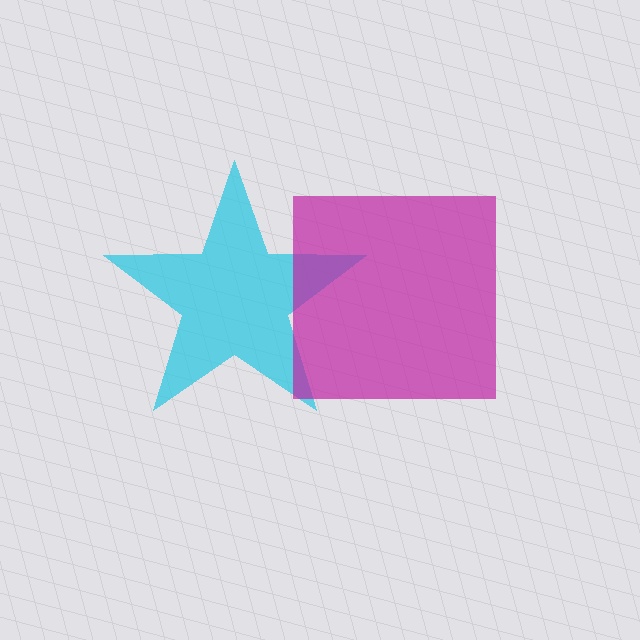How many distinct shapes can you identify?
There are 2 distinct shapes: a cyan star, a magenta square.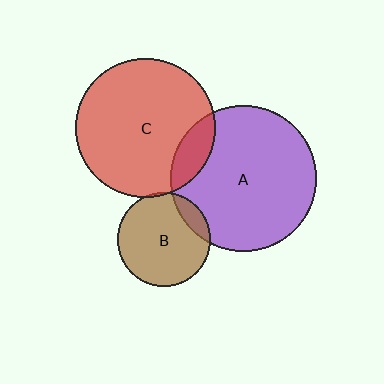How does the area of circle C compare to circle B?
Approximately 2.2 times.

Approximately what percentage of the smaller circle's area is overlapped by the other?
Approximately 15%.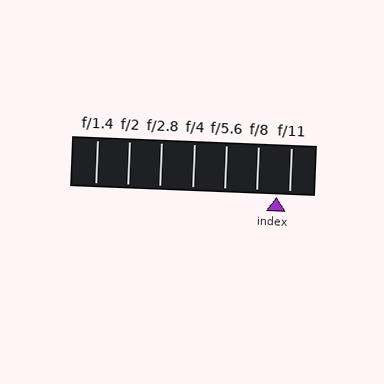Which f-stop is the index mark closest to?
The index mark is closest to f/11.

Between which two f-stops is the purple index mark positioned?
The index mark is between f/8 and f/11.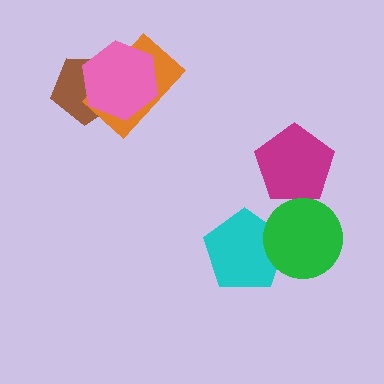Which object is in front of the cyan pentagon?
The green circle is in front of the cyan pentagon.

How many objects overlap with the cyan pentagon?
1 object overlaps with the cyan pentagon.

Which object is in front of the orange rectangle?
The pink hexagon is in front of the orange rectangle.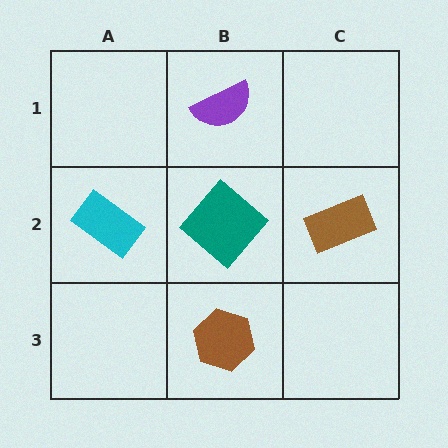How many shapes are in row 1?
1 shape.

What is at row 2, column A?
A cyan rectangle.